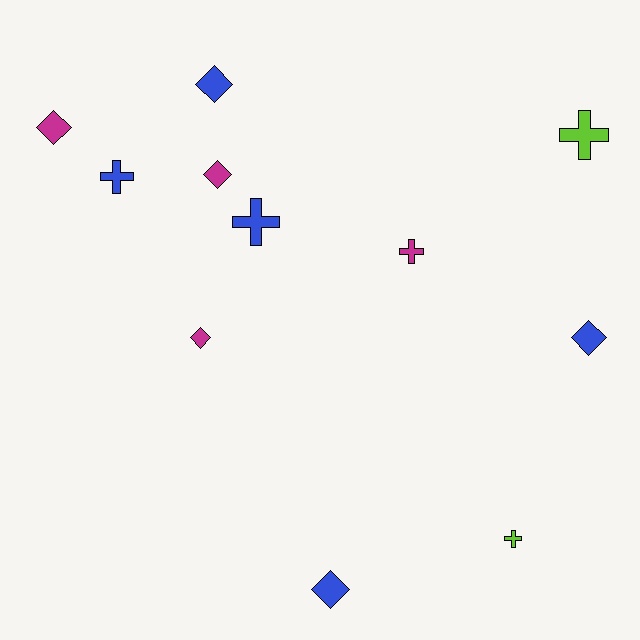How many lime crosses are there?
There are 2 lime crosses.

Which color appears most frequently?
Blue, with 5 objects.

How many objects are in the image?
There are 11 objects.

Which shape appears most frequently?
Diamond, with 6 objects.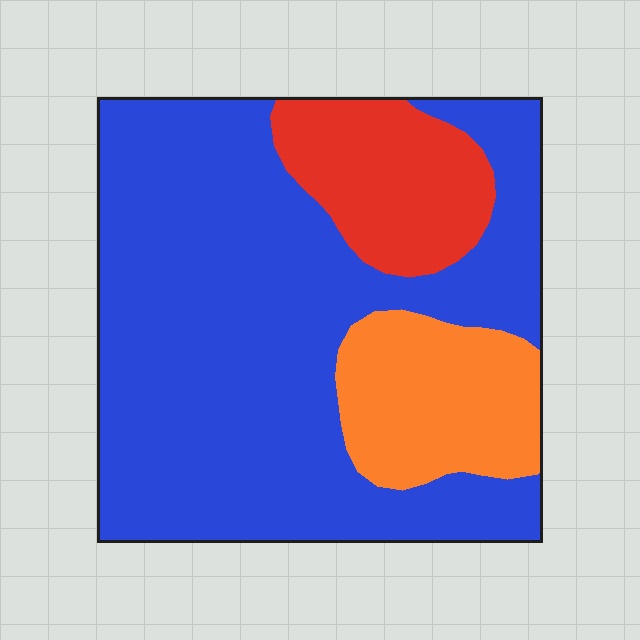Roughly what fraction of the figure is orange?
Orange covers 16% of the figure.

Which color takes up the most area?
Blue, at roughly 70%.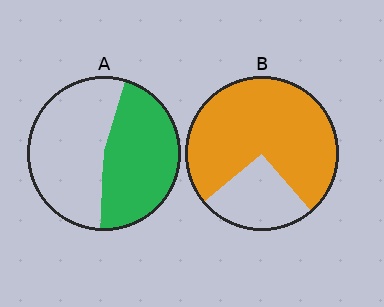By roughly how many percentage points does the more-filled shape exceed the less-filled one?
By roughly 30 percentage points (B over A).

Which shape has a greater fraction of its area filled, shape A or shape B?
Shape B.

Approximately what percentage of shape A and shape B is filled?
A is approximately 45% and B is approximately 75%.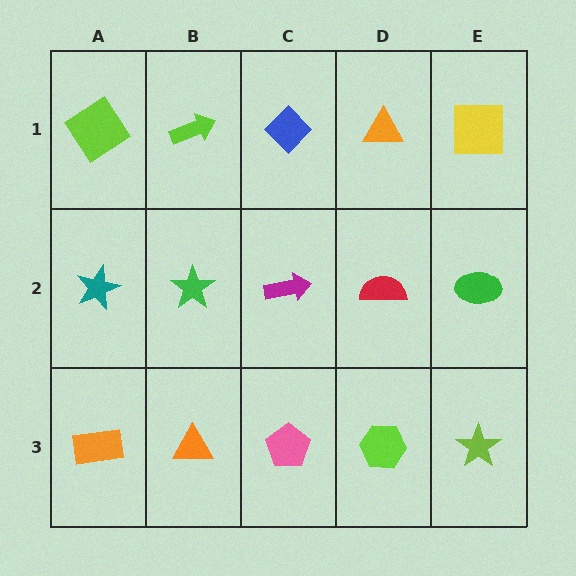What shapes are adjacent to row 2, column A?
A lime diamond (row 1, column A), an orange rectangle (row 3, column A), a green star (row 2, column B).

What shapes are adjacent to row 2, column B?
A lime arrow (row 1, column B), an orange triangle (row 3, column B), a teal star (row 2, column A), a magenta arrow (row 2, column C).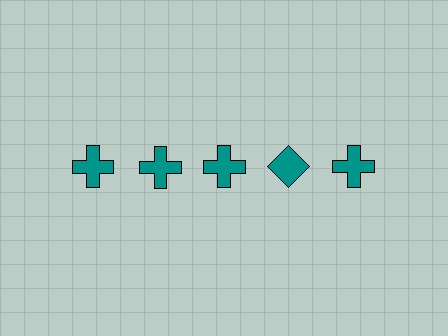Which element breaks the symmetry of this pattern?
The teal diamond in the top row, second from right column breaks the symmetry. All other shapes are teal crosses.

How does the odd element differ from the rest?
It has a different shape: diamond instead of cross.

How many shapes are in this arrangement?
There are 5 shapes arranged in a grid pattern.